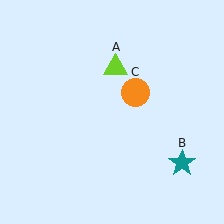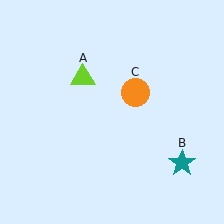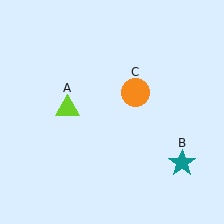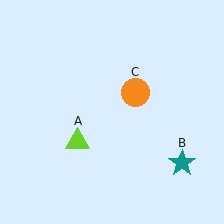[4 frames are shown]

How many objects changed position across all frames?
1 object changed position: lime triangle (object A).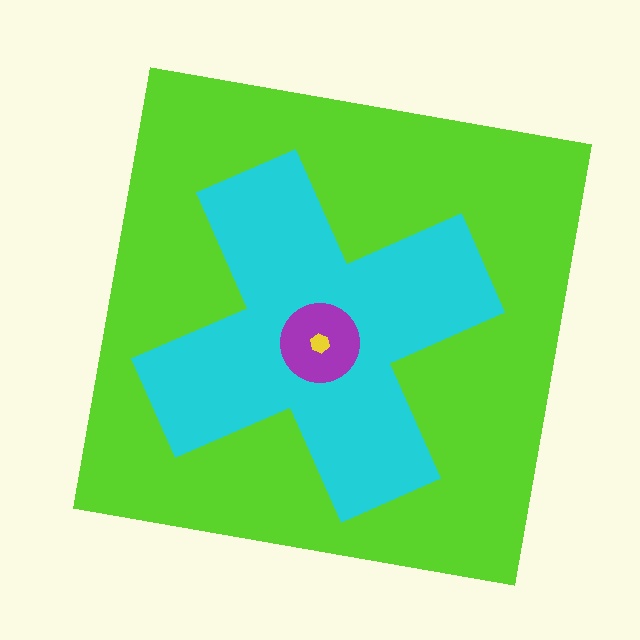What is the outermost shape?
The lime square.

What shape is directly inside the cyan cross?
The purple circle.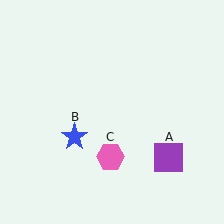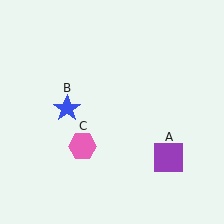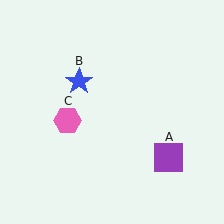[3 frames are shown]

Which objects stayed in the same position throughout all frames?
Purple square (object A) remained stationary.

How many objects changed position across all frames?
2 objects changed position: blue star (object B), pink hexagon (object C).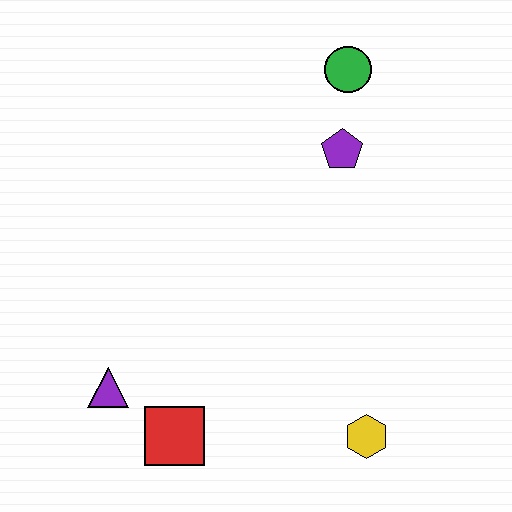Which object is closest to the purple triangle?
The red square is closest to the purple triangle.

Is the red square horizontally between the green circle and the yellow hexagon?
No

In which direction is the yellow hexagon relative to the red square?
The yellow hexagon is to the right of the red square.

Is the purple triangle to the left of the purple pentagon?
Yes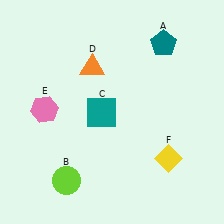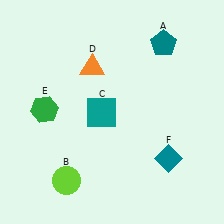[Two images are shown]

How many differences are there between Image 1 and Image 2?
There are 2 differences between the two images.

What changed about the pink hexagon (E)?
In Image 1, E is pink. In Image 2, it changed to green.